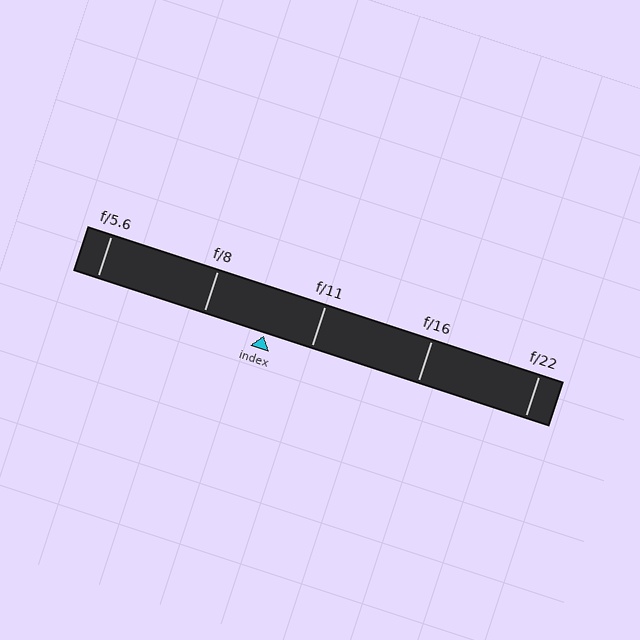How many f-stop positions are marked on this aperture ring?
There are 5 f-stop positions marked.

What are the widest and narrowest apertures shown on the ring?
The widest aperture shown is f/5.6 and the narrowest is f/22.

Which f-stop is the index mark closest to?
The index mark is closest to f/11.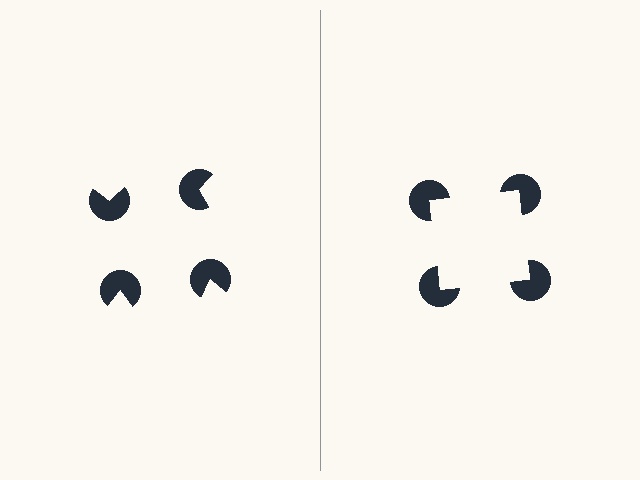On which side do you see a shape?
An illusory square appears on the right side. On the left side the wedge cuts are rotated, so no coherent shape forms.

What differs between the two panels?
The pac-man discs are positioned identically on both sides; only the wedge orientations differ. On the right they align to a square; on the left they are misaligned.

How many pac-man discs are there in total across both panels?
8 — 4 on each side.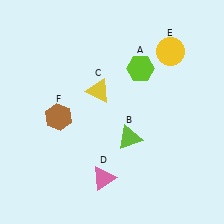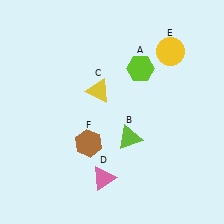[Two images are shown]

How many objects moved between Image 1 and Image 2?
1 object moved between the two images.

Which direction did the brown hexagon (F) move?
The brown hexagon (F) moved right.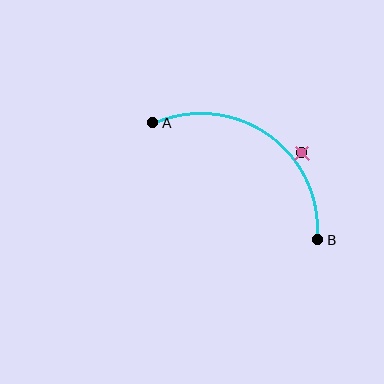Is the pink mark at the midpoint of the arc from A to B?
No — the pink mark does not lie on the arc at all. It sits slightly outside the curve.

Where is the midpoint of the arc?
The arc midpoint is the point on the curve farthest from the straight line joining A and B. It sits above and to the right of that line.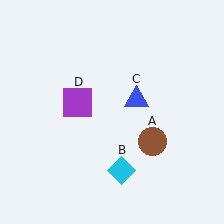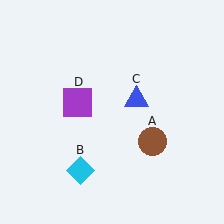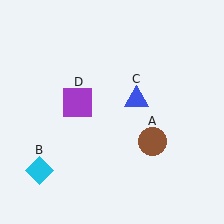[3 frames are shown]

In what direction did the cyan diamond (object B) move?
The cyan diamond (object B) moved left.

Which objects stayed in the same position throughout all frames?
Brown circle (object A) and blue triangle (object C) and purple square (object D) remained stationary.